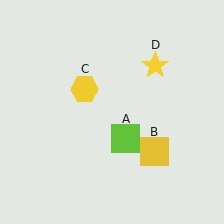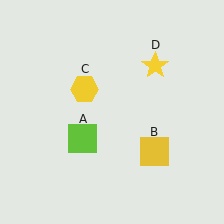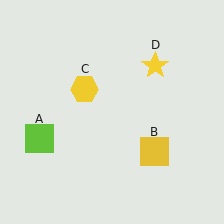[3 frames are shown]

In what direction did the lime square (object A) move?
The lime square (object A) moved left.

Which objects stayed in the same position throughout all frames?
Yellow square (object B) and yellow hexagon (object C) and yellow star (object D) remained stationary.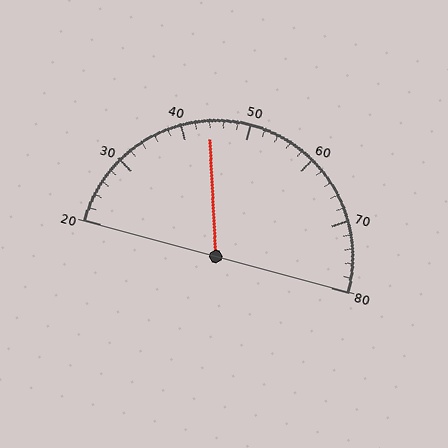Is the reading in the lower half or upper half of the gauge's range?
The reading is in the lower half of the range (20 to 80).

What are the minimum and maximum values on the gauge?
The gauge ranges from 20 to 80.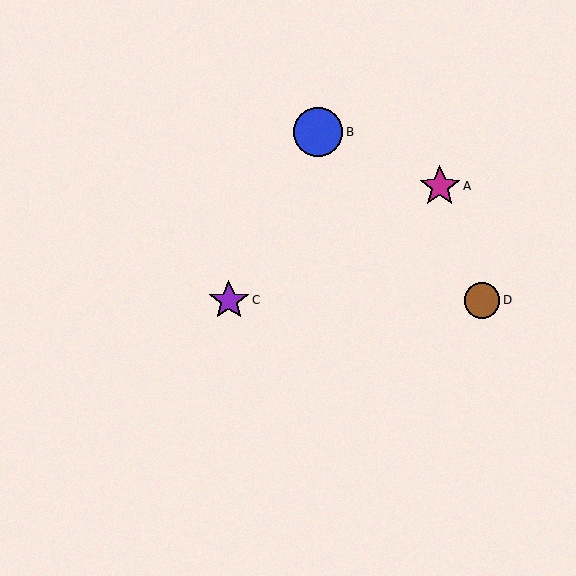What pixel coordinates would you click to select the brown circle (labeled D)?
Click at (482, 300) to select the brown circle D.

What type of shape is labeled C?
Shape C is a purple star.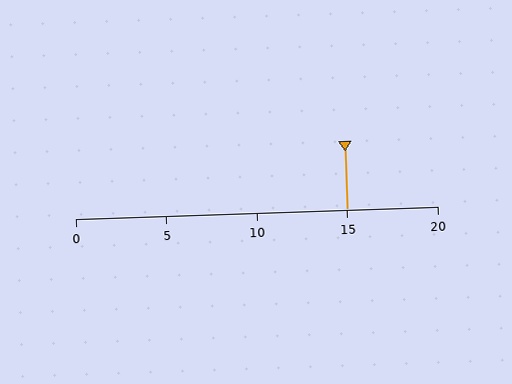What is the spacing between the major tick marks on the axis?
The major ticks are spaced 5 apart.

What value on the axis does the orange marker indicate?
The marker indicates approximately 15.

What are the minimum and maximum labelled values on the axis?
The axis runs from 0 to 20.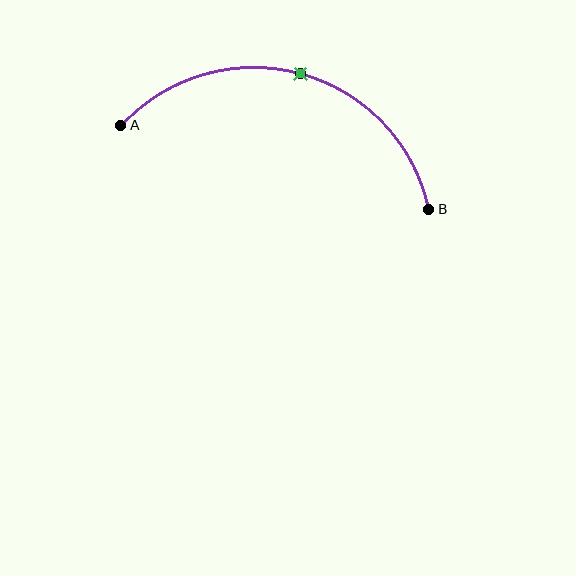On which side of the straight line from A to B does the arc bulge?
The arc bulges above the straight line connecting A and B.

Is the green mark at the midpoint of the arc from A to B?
Yes. The green mark lies on the arc at equal arc-length from both A and B — it is the arc midpoint.